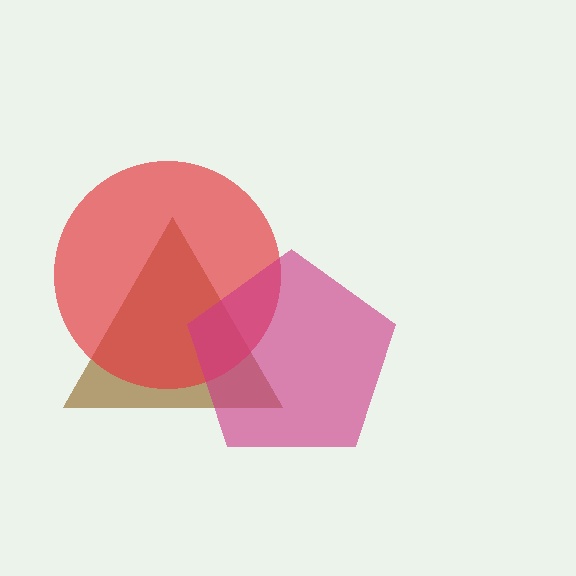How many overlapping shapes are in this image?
There are 3 overlapping shapes in the image.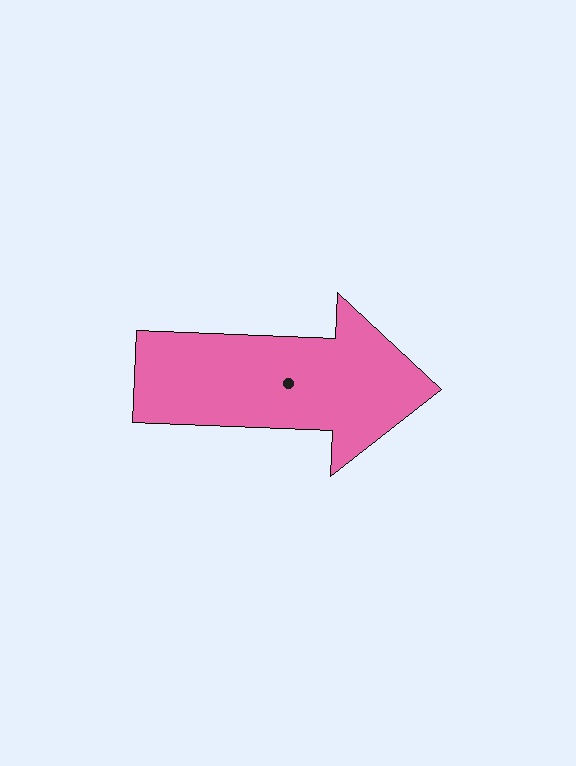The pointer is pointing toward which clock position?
Roughly 3 o'clock.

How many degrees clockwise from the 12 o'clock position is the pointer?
Approximately 92 degrees.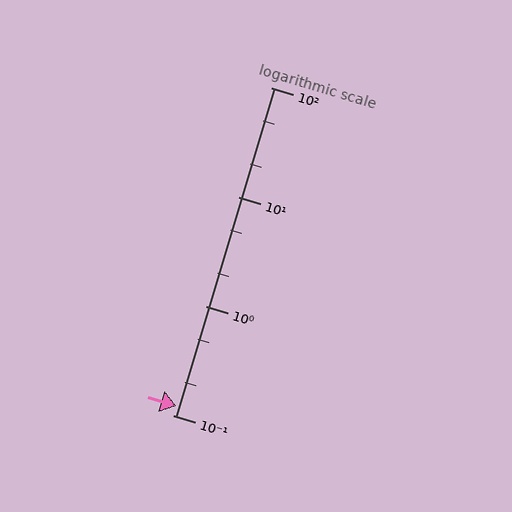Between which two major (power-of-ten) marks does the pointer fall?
The pointer is between 0.1 and 1.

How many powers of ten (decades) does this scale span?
The scale spans 3 decades, from 0.1 to 100.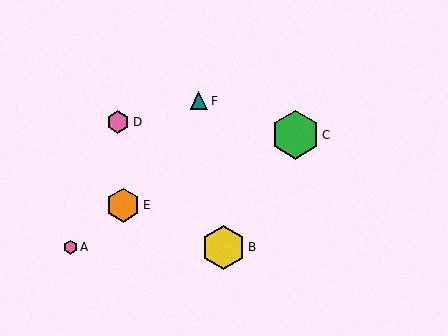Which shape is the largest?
The green hexagon (labeled C) is the largest.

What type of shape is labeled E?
Shape E is an orange hexagon.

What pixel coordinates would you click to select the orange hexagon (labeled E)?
Click at (123, 205) to select the orange hexagon E.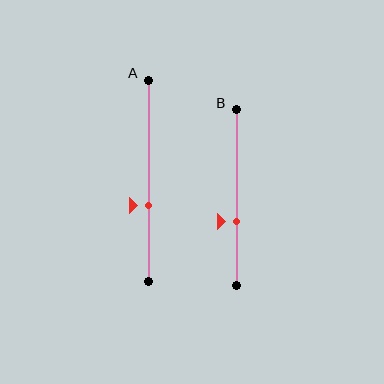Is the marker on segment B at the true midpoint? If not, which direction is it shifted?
No, the marker on segment B is shifted downward by about 14% of the segment length.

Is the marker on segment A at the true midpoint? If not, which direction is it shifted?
No, the marker on segment A is shifted downward by about 12% of the segment length.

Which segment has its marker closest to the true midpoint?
Segment A has its marker closest to the true midpoint.